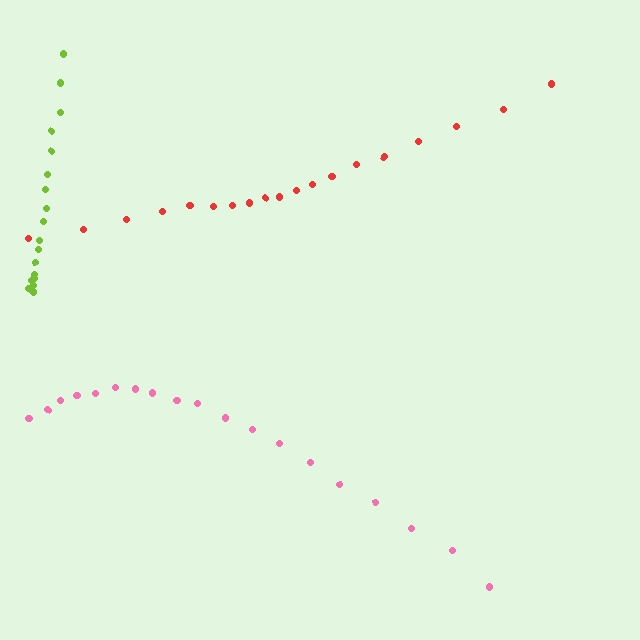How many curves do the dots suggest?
There are 3 distinct paths.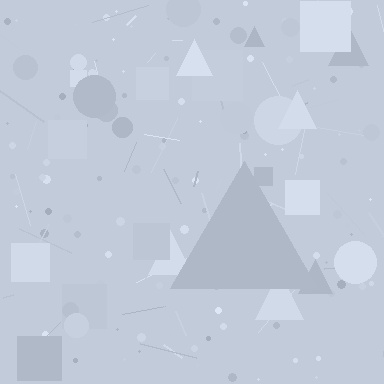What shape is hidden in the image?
A triangle is hidden in the image.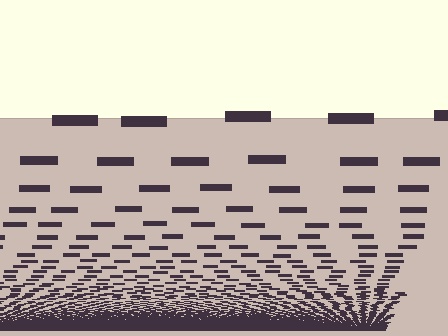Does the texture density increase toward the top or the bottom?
Density increases toward the bottom.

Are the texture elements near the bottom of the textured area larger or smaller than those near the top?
Smaller. The gradient is inverted — elements near the bottom are smaller and denser.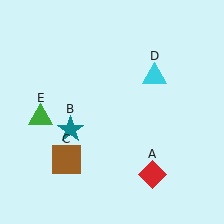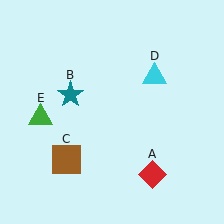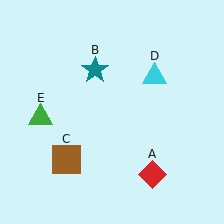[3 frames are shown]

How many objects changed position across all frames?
1 object changed position: teal star (object B).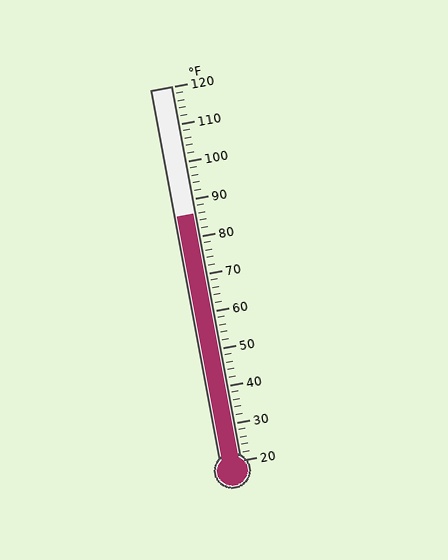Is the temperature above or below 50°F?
The temperature is above 50°F.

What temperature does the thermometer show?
The thermometer shows approximately 86°F.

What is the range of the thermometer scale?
The thermometer scale ranges from 20°F to 120°F.